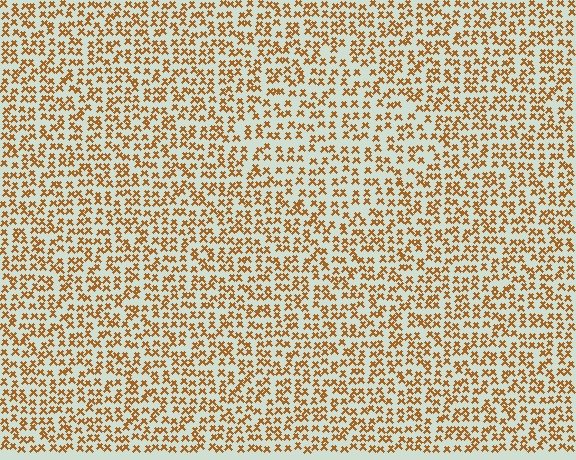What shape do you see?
I see a diamond.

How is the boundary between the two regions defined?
The boundary is defined by a change in element density (approximately 1.4x ratio). All elements are the same color, size, and shape.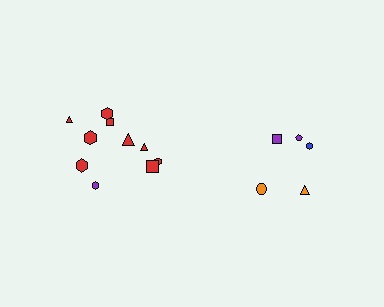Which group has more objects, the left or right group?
The left group.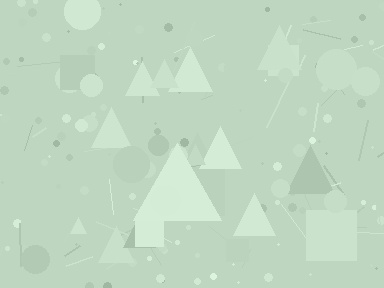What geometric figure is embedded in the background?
A triangle is embedded in the background.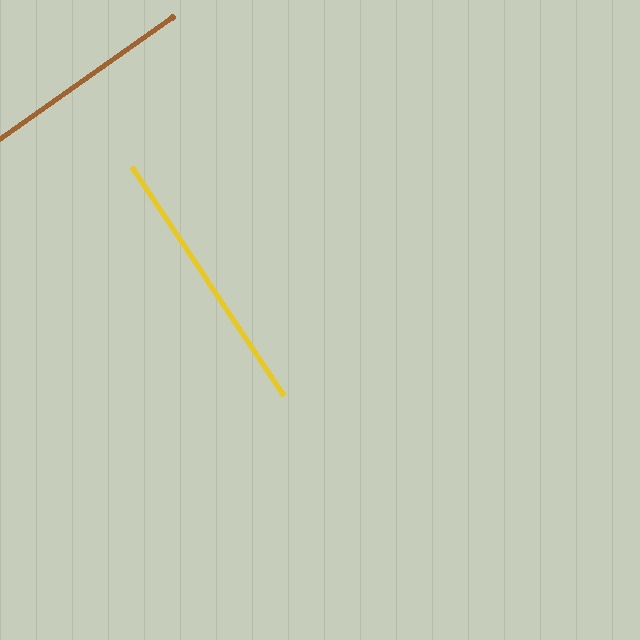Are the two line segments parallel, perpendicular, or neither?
Perpendicular — they meet at approximately 88°.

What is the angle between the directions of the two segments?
Approximately 88 degrees.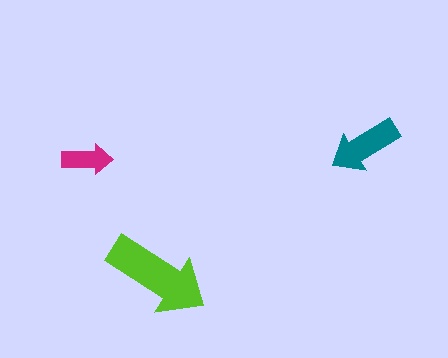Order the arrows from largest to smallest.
the lime one, the teal one, the magenta one.